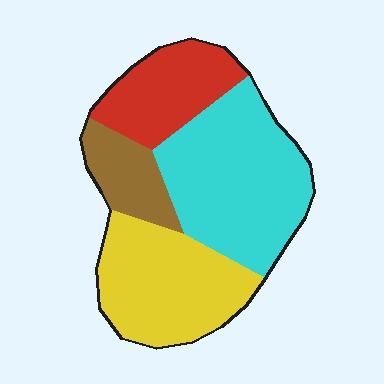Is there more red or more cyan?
Cyan.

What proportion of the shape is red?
Red covers 19% of the shape.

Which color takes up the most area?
Cyan, at roughly 40%.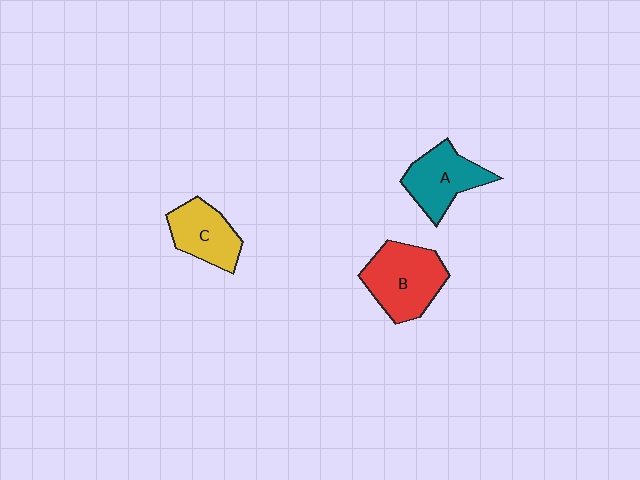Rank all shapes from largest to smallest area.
From largest to smallest: B (red), A (teal), C (yellow).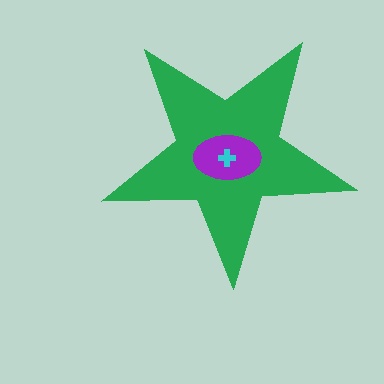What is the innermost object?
The cyan cross.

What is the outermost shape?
The green star.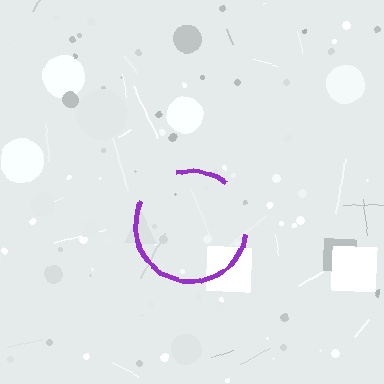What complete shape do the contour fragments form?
The contour fragments form a circle.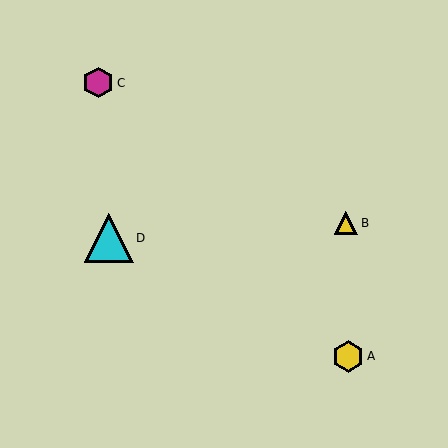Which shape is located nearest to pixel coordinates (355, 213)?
The yellow triangle (labeled B) at (346, 223) is nearest to that location.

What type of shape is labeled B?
Shape B is a yellow triangle.